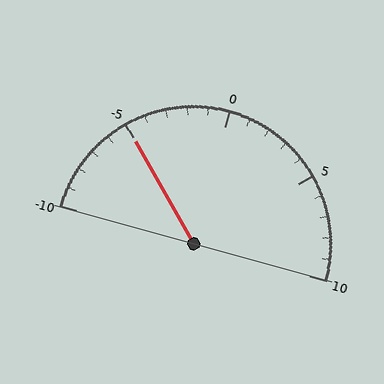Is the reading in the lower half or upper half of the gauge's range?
The reading is in the lower half of the range (-10 to 10).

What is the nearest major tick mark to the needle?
The nearest major tick mark is -5.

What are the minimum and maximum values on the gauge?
The gauge ranges from -10 to 10.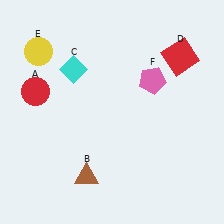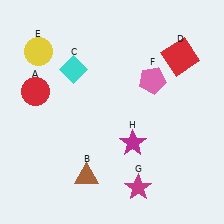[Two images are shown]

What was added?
A magenta star (G), a magenta star (H) were added in Image 2.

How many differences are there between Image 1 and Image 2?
There are 2 differences between the two images.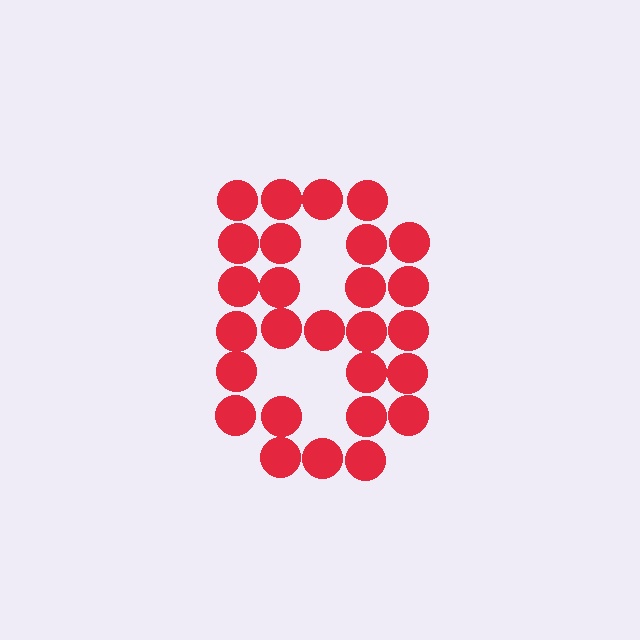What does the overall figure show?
The overall figure shows the digit 8.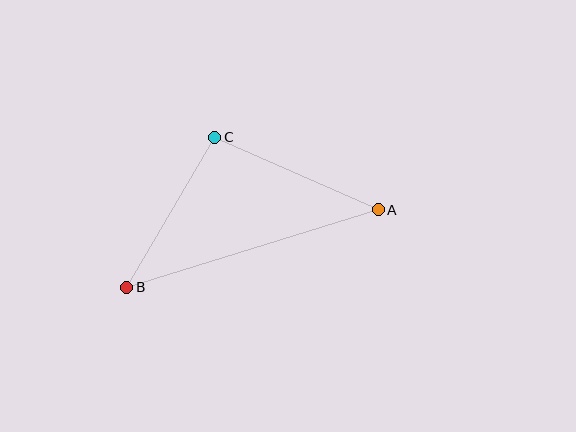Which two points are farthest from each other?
Points A and B are farthest from each other.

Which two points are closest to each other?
Points B and C are closest to each other.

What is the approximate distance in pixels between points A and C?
The distance between A and C is approximately 179 pixels.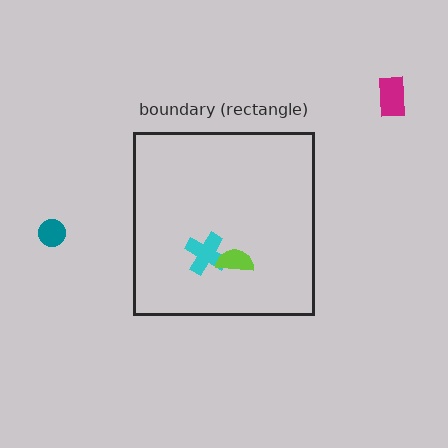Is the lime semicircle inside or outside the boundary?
Inside.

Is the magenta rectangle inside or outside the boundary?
Outside.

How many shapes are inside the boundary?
2 inside, 2 outside.